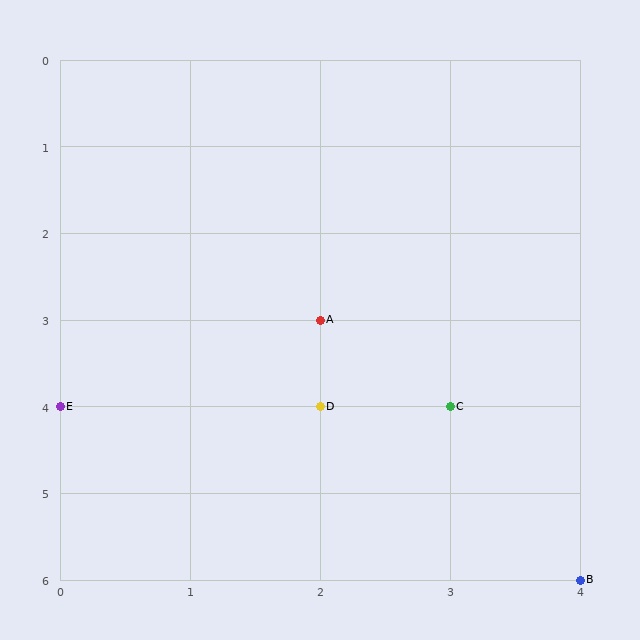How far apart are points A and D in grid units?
Points A and D are 1 row apart.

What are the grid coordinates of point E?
Point E is at grid coordinates (0, 4).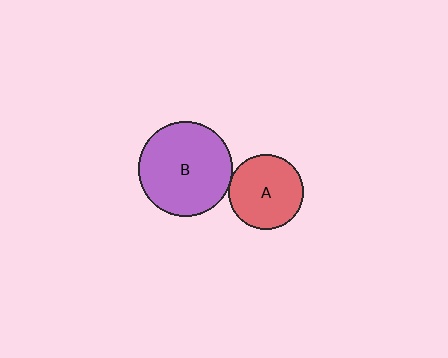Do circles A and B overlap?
Yes.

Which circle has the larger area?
Circle B (purple).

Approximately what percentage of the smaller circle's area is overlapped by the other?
Approximately 5%.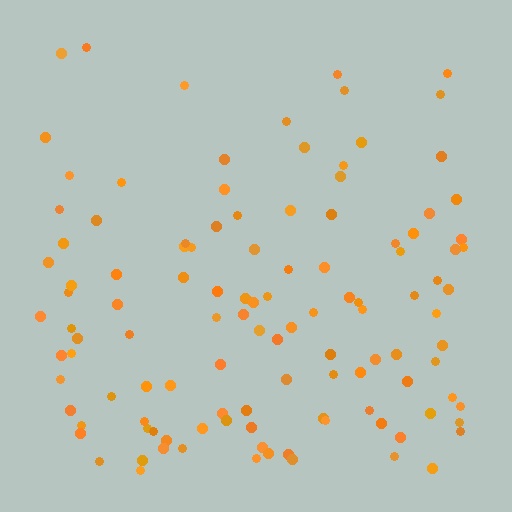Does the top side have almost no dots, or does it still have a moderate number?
Still a moderate number, just noticeably fewer than the bottom.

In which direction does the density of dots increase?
From top to bottom, with the bottom side densest.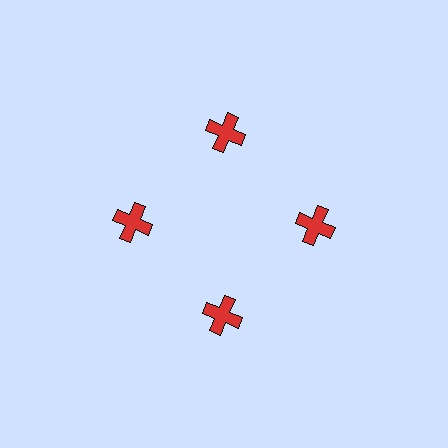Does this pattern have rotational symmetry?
Yes, this pattern has 4-fold rotational symmetry. It looks the same after rotating 90 degrees around the center.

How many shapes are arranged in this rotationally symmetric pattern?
There are 4 shapes, arranged in 4 groups of 1.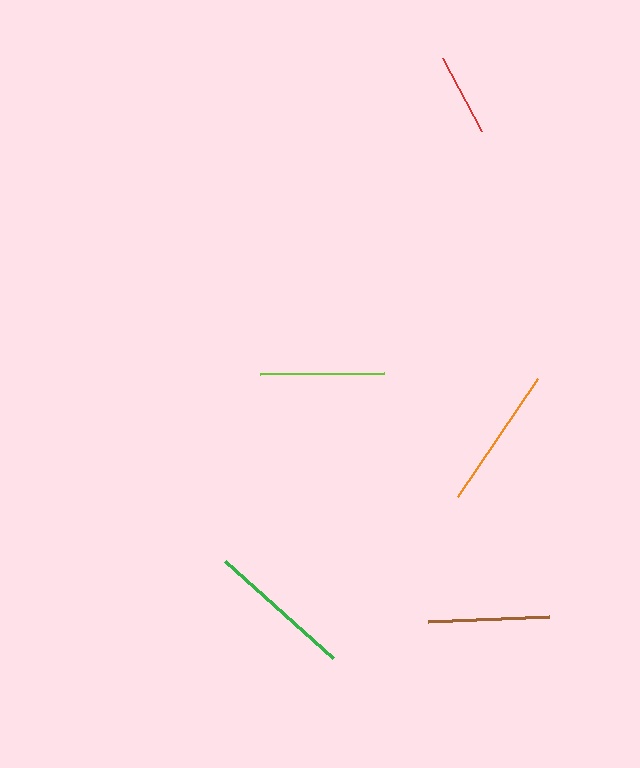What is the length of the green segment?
The green segment is approximately 145 pixels long.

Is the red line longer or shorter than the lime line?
The lime line is longer than the red line.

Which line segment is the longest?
The green line is the longest at approximately 145 pixels.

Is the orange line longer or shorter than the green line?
The green line is longer than the orange line.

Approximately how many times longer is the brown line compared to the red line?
The brown line is approximately 1.4 times the length of the red line.